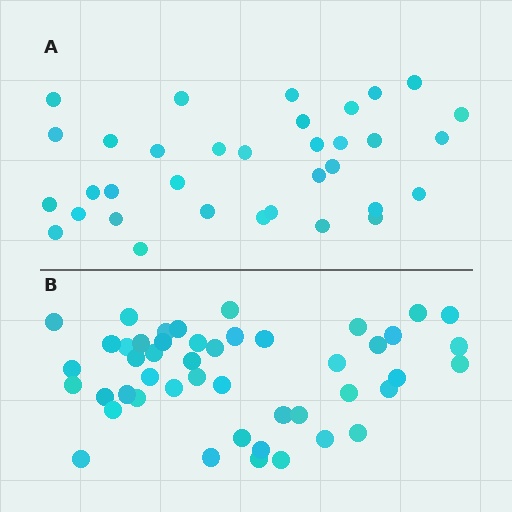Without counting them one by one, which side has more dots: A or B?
Region B (the bottom region) has more dots.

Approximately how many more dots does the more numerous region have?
Region B has approximately 15 more dots than region A.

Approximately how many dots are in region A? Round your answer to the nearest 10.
About 30 dots. (The exact count is 34, which rounds to 30.)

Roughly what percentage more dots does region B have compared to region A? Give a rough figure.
About 40% more.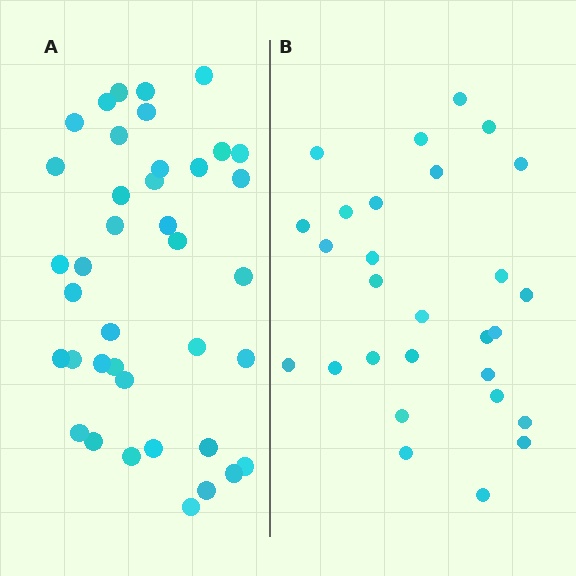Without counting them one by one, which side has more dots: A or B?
Region A (the left region) has more dots.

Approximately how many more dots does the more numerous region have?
Region A has roughly 12 or so more dots than region B.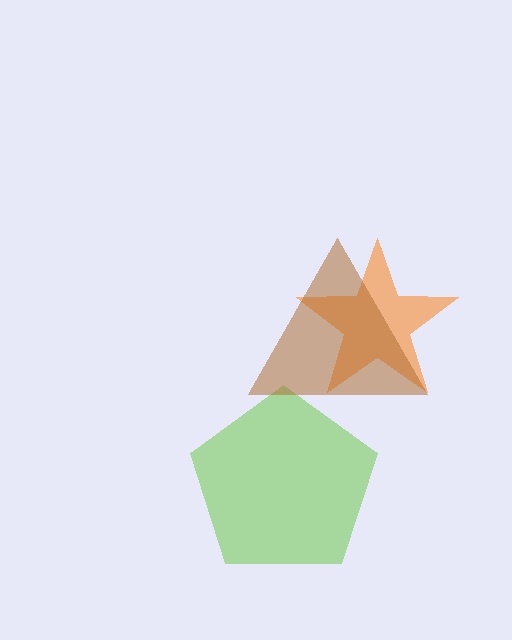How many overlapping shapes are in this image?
There are 3 overlapping shapes in the image.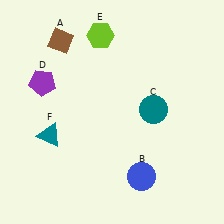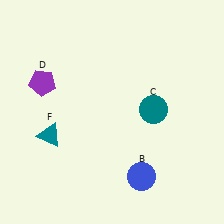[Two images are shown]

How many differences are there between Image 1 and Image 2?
There are 2 differences between the two images.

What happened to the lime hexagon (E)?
The lime hexagon (E) was removed in Image 2. It was in the top-left area of Image 1.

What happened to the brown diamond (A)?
The brown diamond (A) was removed in Image 2. It was in the top-left area of Image 1.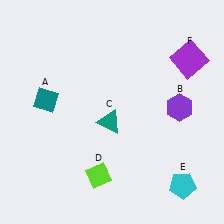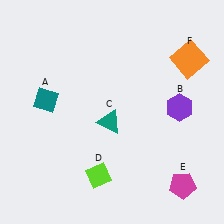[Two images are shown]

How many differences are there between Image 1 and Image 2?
There are 2 differences between the two images.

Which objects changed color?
E changed from cyan to magenta. F changed from purple to orange.